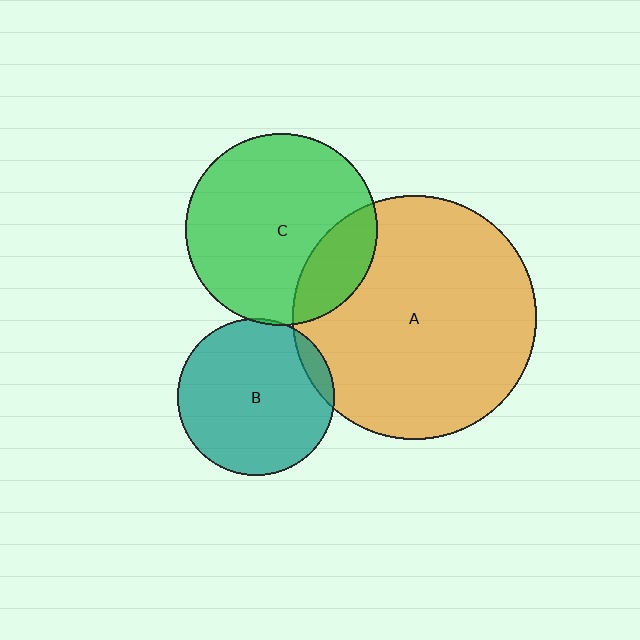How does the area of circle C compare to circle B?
Approximately 1.5 times.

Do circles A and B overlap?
Yes.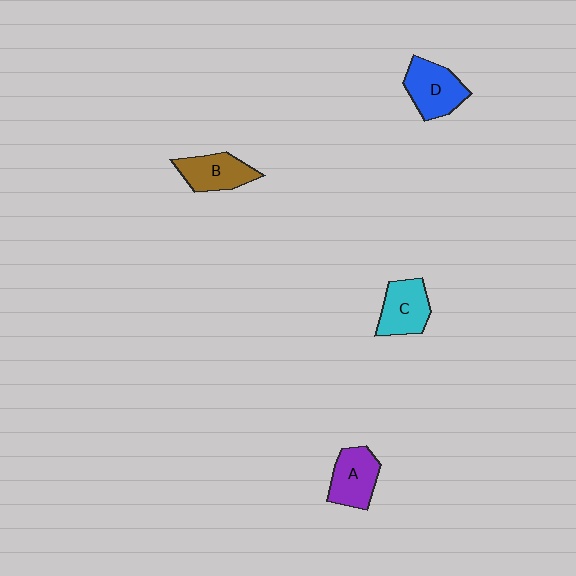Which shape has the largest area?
Shape D (blue).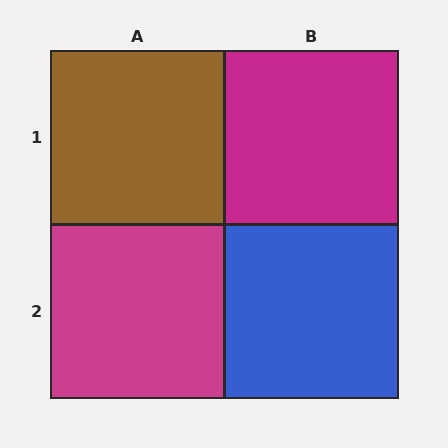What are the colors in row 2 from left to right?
Magenta, blue.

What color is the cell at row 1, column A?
Brown.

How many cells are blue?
1 cell is blue.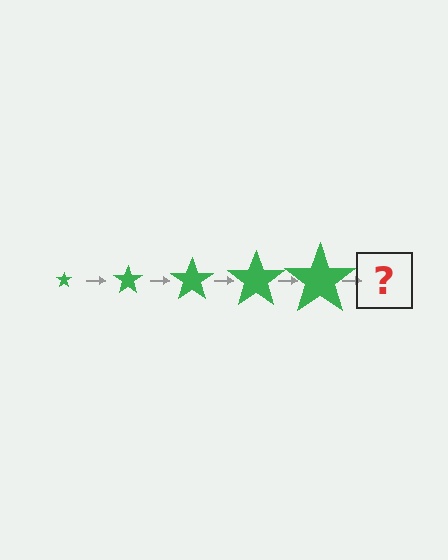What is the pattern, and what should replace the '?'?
The pattern is that the star gets progressively larger each step. The '?' should be a green star, larger than the previous one.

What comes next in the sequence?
The next element should be a green star, larger than the previous one.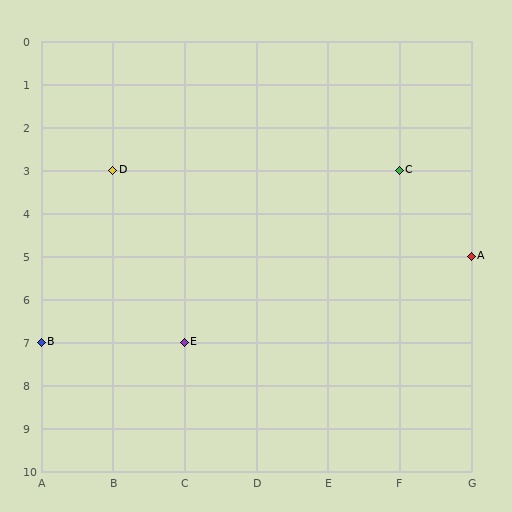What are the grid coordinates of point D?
Point D is at grid coordinates (B, 3).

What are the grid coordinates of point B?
Point B is at grid coordinates (A, 7).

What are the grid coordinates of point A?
Point A is at grid coordinates (G, 5).